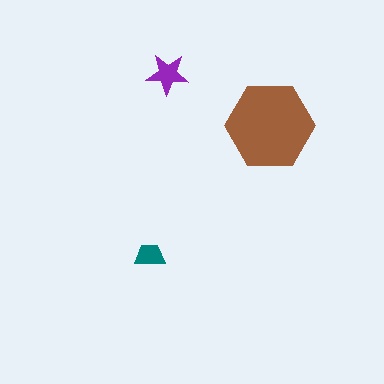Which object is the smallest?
The teal trapezoid.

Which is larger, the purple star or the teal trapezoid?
The purple star.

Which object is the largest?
The brown hexagon.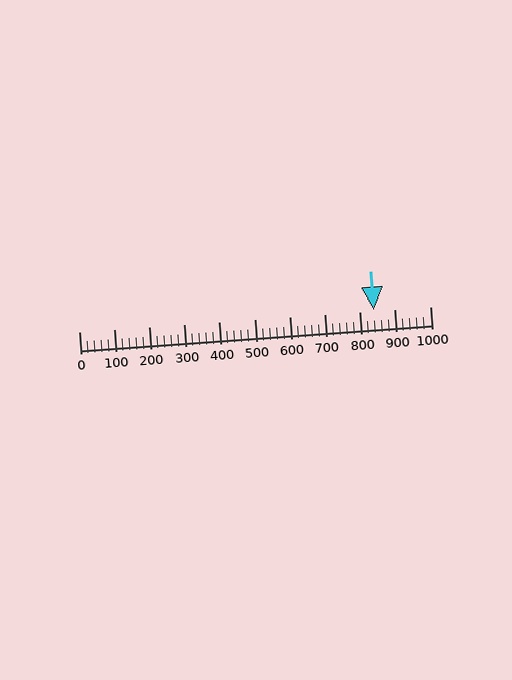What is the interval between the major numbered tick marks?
The major tick marks are spaced 100 units apart.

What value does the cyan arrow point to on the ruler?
The cyan arrow points to approximately 840.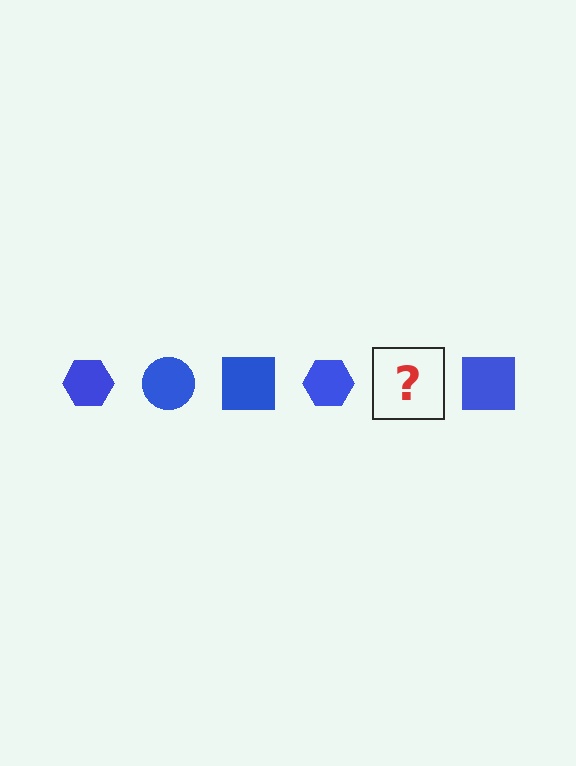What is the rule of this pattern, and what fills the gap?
The rule is that the pattern cycles through hexagon, circle, square shapes in blue. The gap should be filled with a blue circle.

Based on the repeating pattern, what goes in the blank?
The blank should be a blue circle.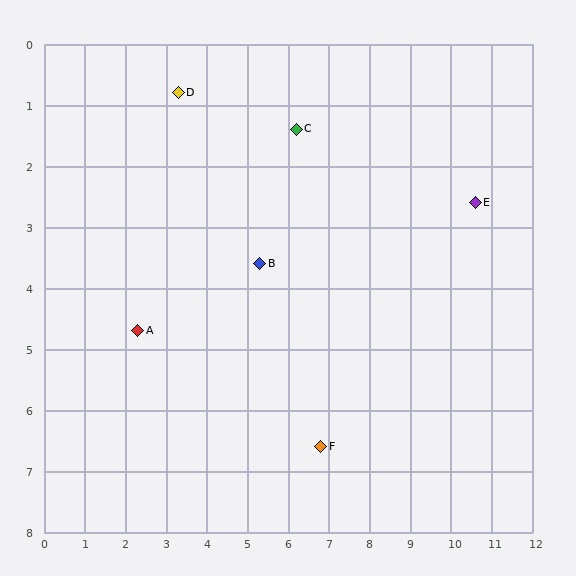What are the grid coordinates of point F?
Point F is at approximately (6.8, 6.6).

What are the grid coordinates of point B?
Point B is at approximately (5.3, 3.6).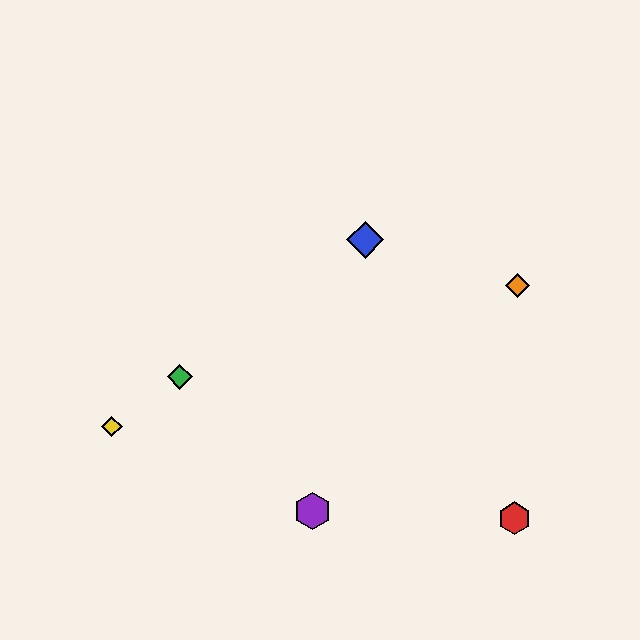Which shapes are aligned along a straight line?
The blue diamond, the green diamond, the yellow diamond are aligned along a straight line.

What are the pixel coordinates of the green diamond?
The green diamond is at (180, 377).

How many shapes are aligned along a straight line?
3 shapes (the blue diamond, the green diamond, the yellow diamond) are aligned along a straight line.